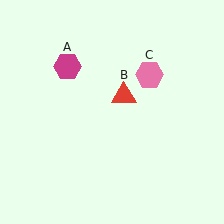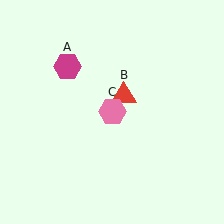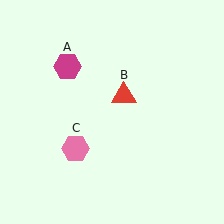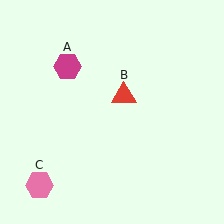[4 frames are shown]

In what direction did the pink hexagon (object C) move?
The pink hexagon (object C) moved down and to the left.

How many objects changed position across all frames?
1 object changed position: pink hexagon (object C).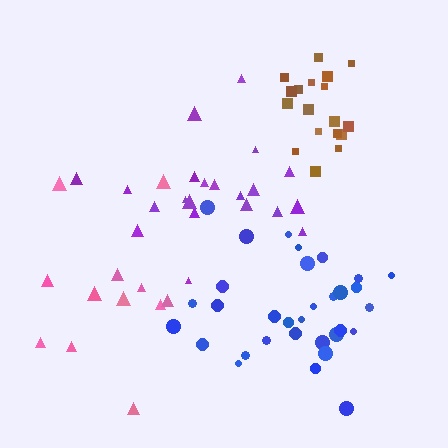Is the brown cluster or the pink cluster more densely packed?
Brown.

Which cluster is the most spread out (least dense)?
Pink.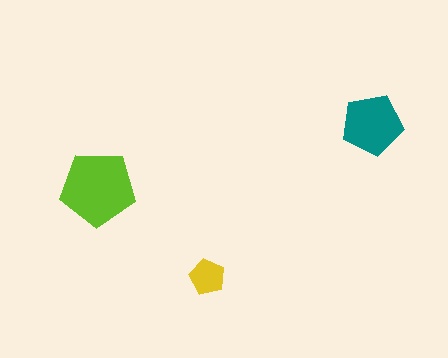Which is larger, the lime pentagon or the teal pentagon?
The lime one.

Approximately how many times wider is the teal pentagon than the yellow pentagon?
About 1.5 times wider.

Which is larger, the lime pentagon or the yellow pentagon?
The lime one.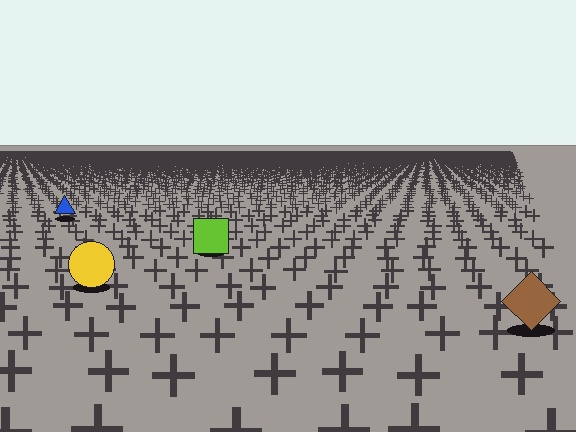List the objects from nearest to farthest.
From nearest to farthest: the brown diamond, the yellow circle, the lime square, the blue triangle.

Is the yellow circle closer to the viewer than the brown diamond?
No. The brown diamond is closer — you can tell from the texture gradient: the ground texture is coarser near it.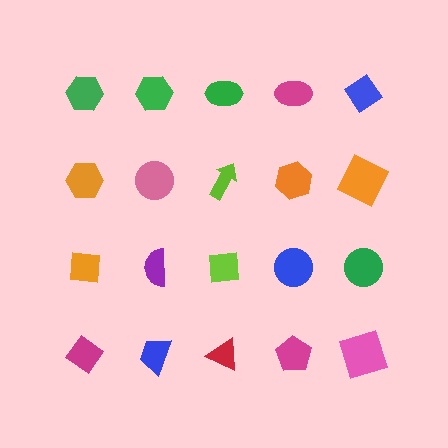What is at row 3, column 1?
An orange square.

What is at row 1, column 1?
A green hexagon.